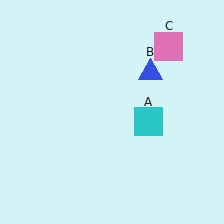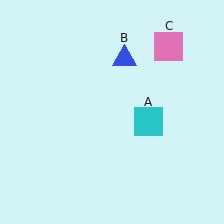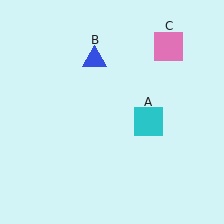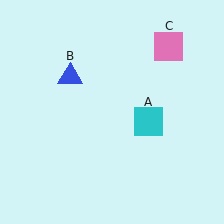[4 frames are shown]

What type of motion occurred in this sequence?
The blue triangle (object B) rotated counterclockwise around the center of the scene.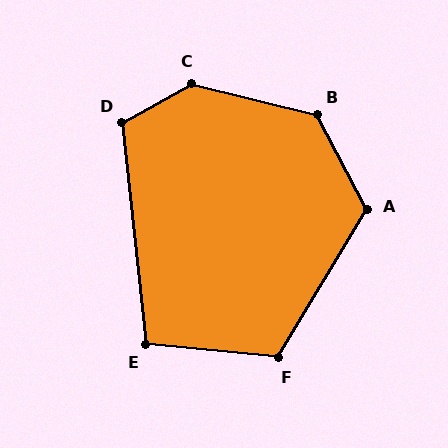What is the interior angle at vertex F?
Approximately 116 degrees (obtuse).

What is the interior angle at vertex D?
Approximately 113 degrees (obtuse).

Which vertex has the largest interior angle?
C, at approximately 137 degrees.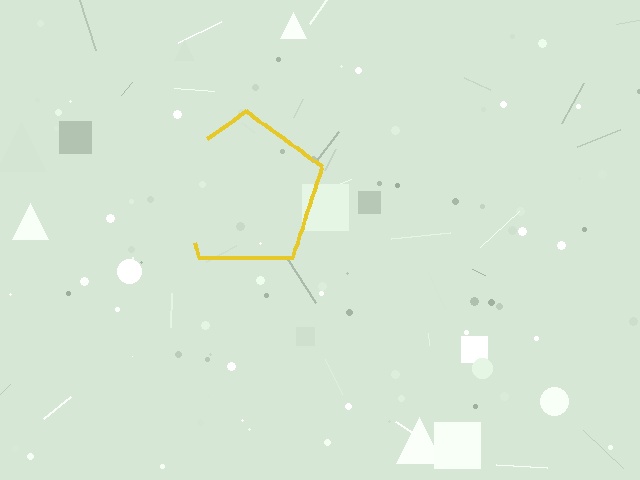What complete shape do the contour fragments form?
The contour fragments form a pentagon.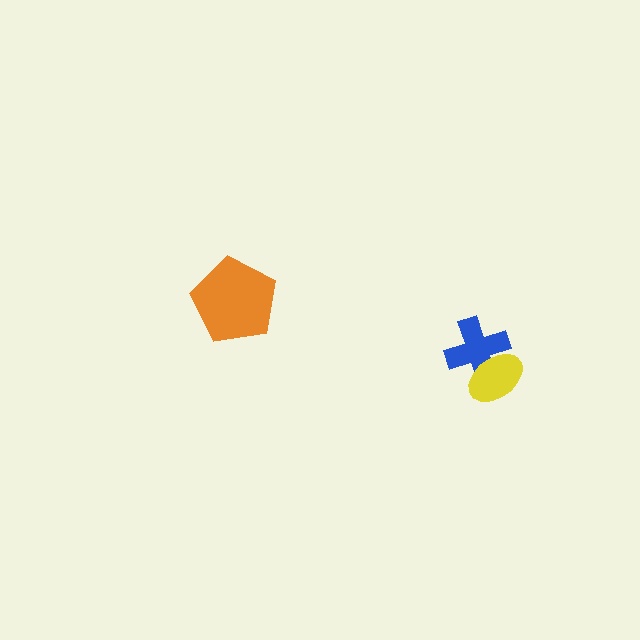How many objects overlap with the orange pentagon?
0 objects overlap with the orange pentagon.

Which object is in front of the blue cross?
The yellow ellipse is in front of the blue cross.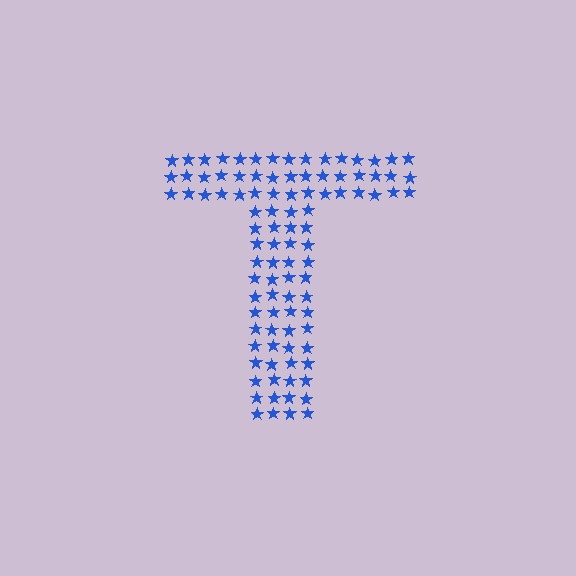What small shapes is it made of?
It is made of small stars.